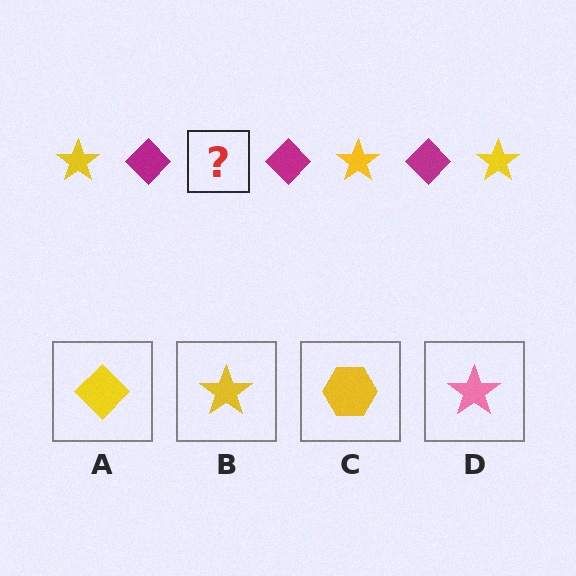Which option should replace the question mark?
Option B.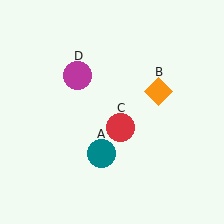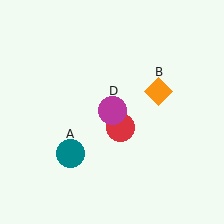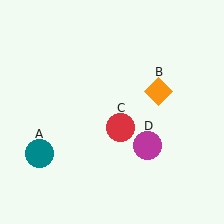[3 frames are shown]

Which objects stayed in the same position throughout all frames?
Orange diamond (object B) and red circle (object C) remained stationary.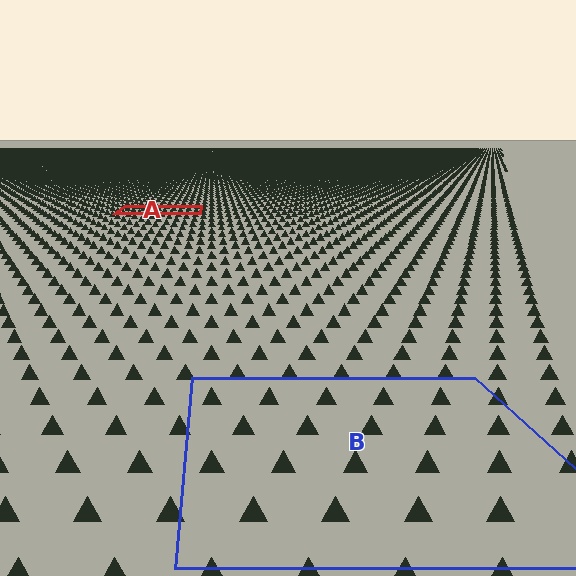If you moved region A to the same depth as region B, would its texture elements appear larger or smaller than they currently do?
They would appear larger. At a closer depth, the same texture elements are projected at a bigger on-screen size.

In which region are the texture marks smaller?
The texture marks are smaller in region A, because it is farther away.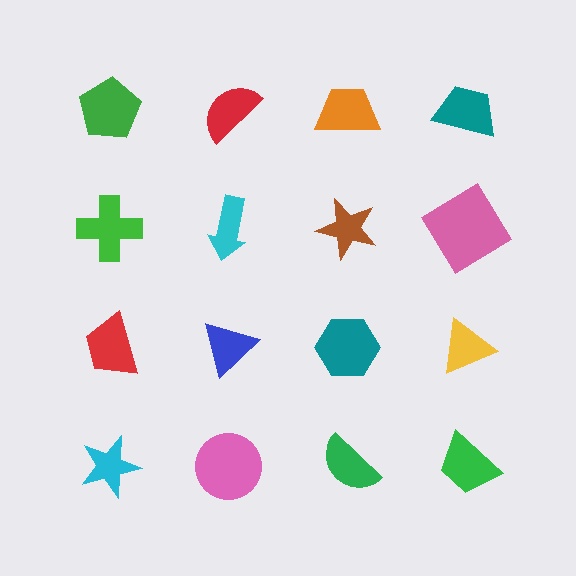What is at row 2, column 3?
A brown star.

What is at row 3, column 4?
A yellow triangle.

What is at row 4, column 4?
A green trapezoid.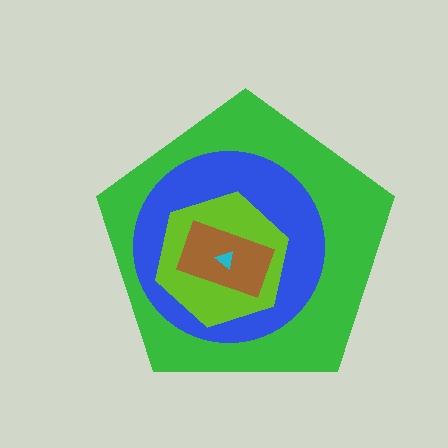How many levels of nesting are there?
5.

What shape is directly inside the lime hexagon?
The brown rectangle.